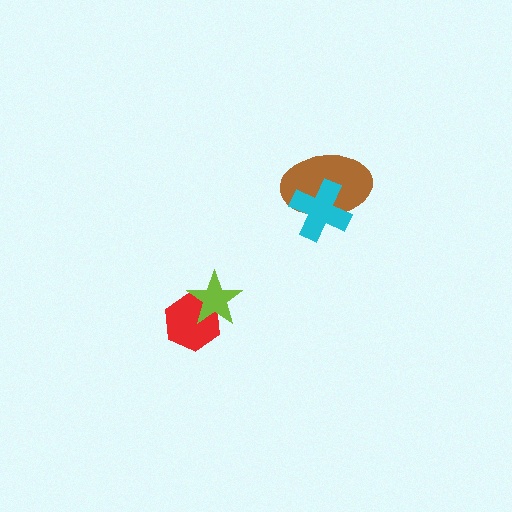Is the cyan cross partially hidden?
No, no other shape covers it.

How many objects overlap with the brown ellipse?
1 object overlaps with the brown ellipse.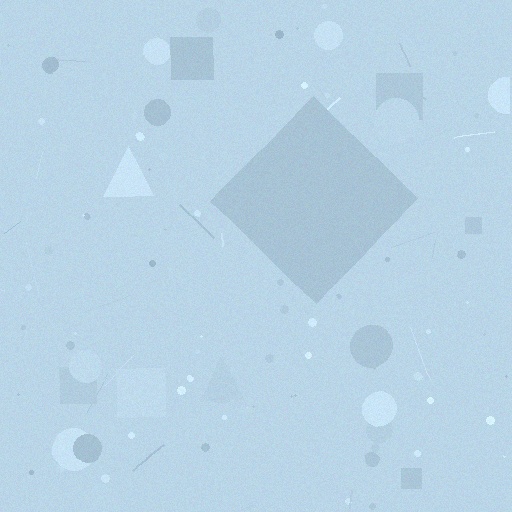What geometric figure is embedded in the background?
A diamond is embedded in the background.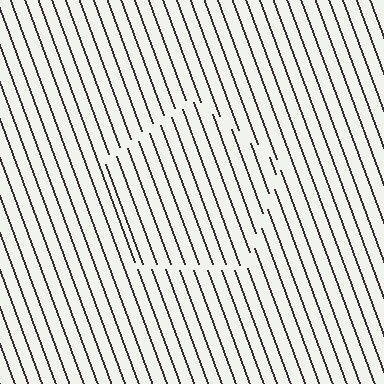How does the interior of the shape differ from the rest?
The interior of the shape contains the same grating, shifted by half a period — the contour is defined by the phase discontinuity where line-ends from the inner and outer gratings abut.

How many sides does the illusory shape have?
5 sides — the line-ends trace a pentagon.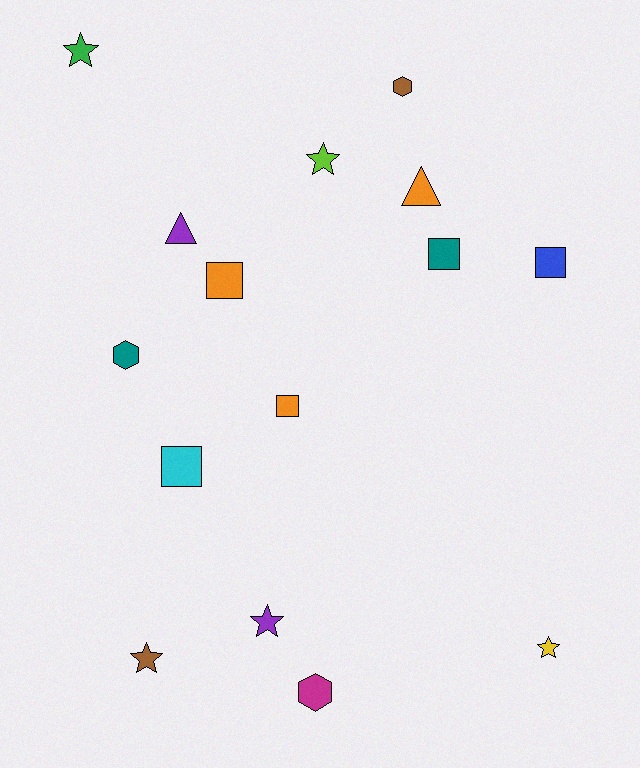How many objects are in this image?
There are 15 objects.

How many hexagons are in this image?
There are 3 hexagons.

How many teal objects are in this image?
There are 2 teal objects.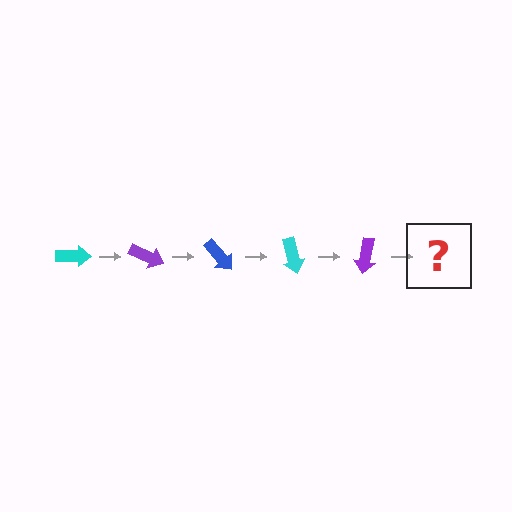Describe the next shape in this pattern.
It should be a blue arrow, rotated 125 degrees from the start.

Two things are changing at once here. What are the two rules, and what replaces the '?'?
The two rules are that it rotates 25 degrees each step and the color cycles through cyan, purple, and blue. The '?' should be a blue arrow, rotated 125 degrees from the start.